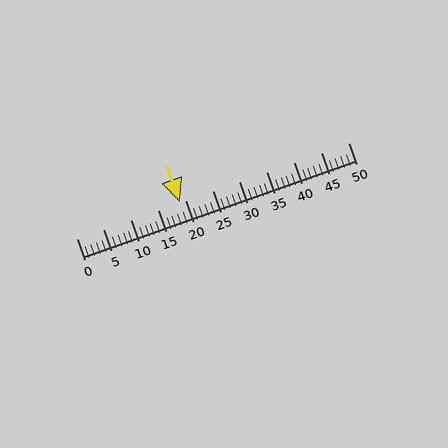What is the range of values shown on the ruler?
The ruler shows values from 0 to 50.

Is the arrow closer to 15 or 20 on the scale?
The arrow is closer to 20.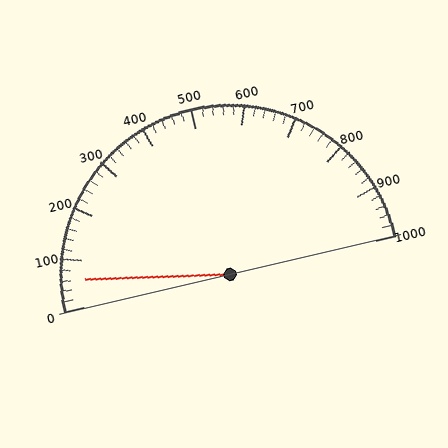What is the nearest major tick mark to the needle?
The nearest major tick mark is 100.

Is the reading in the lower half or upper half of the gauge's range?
The reading is in the lower half of the range (0 to 1000).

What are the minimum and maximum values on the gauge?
The gauge ranges from 0 to 1000.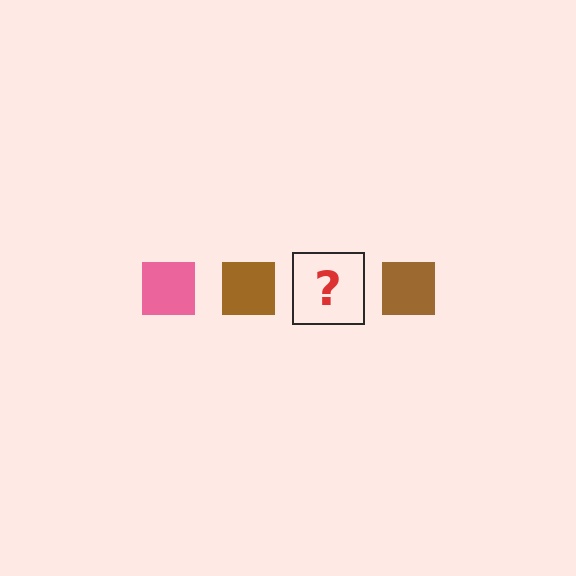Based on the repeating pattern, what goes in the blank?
The blank should be a pink square.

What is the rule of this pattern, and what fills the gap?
The rule is that the pattern cycles through pink, brown squares. The gap should be filled with a pink square.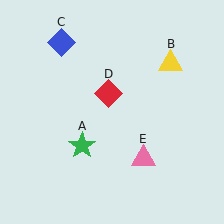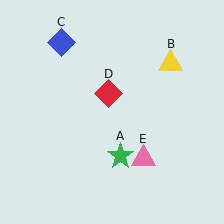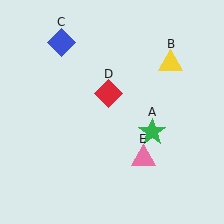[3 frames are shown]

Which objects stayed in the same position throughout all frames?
Yellow triangle (object B) and blue diamond (object C) and red diamond (object D) and pink triangle (object E) remained stationary.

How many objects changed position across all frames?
1 object changed position: green star (object A).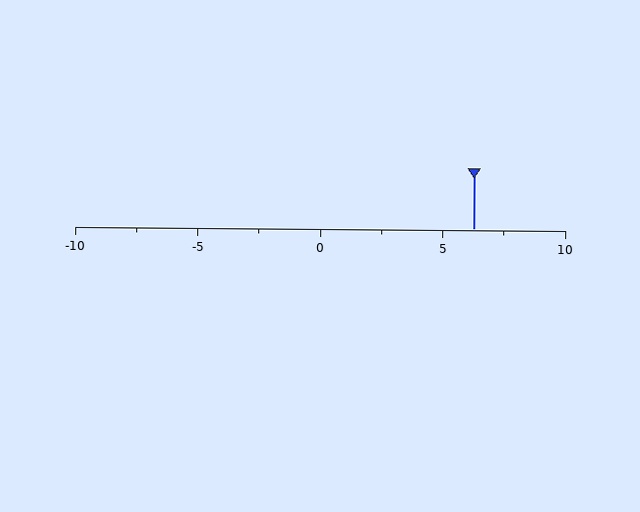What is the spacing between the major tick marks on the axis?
The major ticks are spaced 5 apart.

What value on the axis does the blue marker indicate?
The marker indicates approximately 6.2.